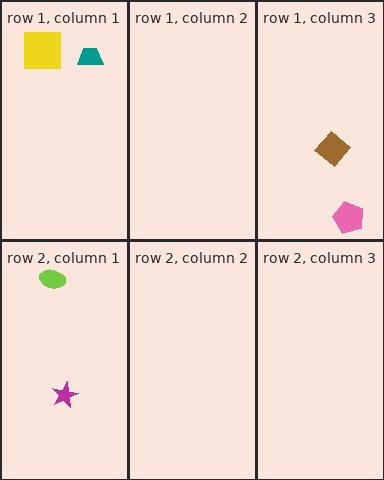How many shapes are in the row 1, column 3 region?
2.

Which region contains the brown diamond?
The row 1, column 3 region.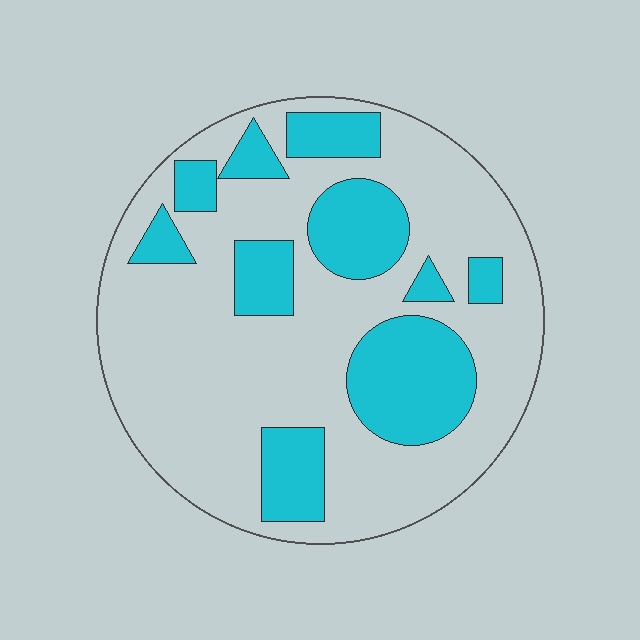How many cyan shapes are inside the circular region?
10.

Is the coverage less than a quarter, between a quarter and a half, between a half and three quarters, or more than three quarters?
Between a quarter and a half.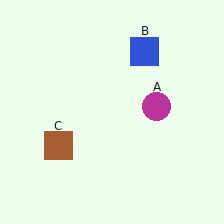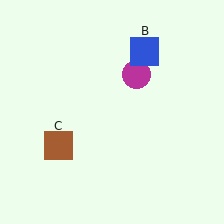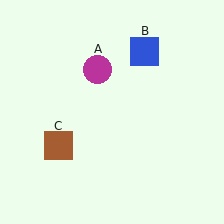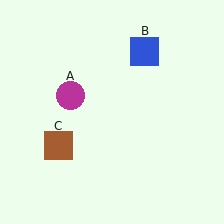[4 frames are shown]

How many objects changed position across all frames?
1 object changed position: magenta circle (object A).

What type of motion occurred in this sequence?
The magenta circle (object A) rotated counterclockwise around the center of the scene.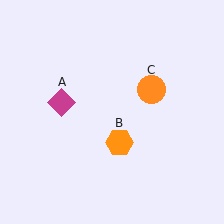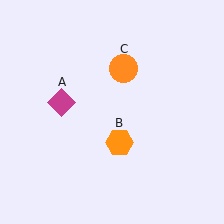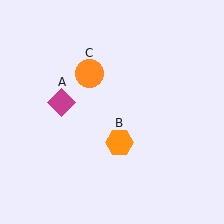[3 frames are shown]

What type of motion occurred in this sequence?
The orange circle (object C) rotated counterclockwise around the center of the scene.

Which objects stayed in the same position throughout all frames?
Magenta diamond (object A) and orange hexagon (object B) remained stationary.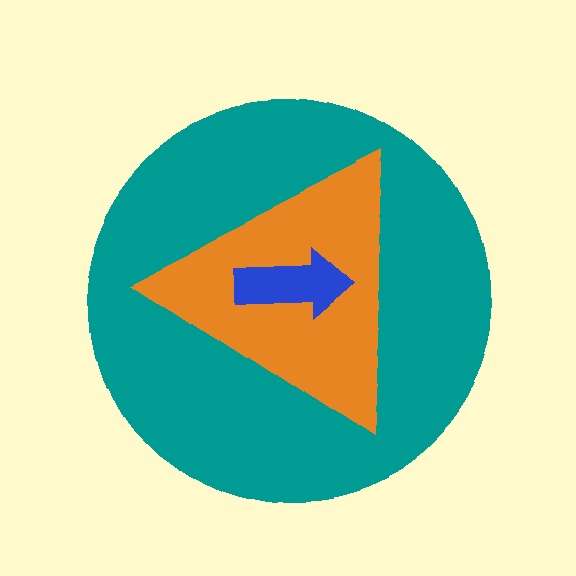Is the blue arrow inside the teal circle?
Yes.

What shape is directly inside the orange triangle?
The blue arrow.